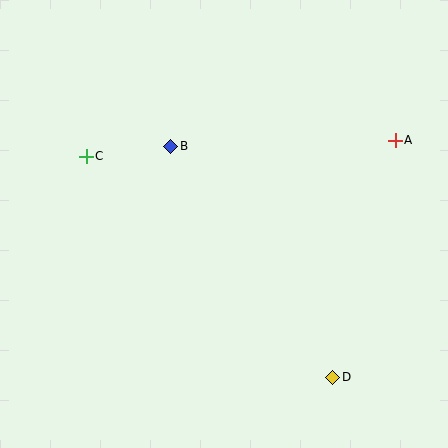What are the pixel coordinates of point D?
Point D is at (333, 377).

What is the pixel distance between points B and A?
The distance between B and A is 225 pixels.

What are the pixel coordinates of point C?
Point C is at (86, 156).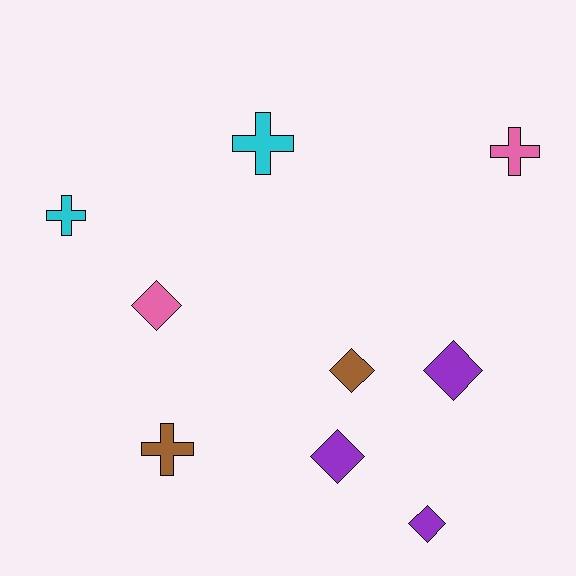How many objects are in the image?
There are 9 objects.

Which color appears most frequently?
Purple, with 3 objects.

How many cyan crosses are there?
There are 2 cyan crosses.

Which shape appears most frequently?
Diamond, with 5 objects.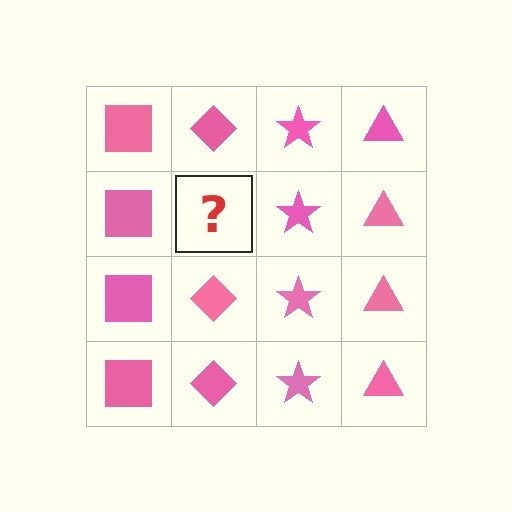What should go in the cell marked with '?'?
The missing cell should contain a pink diamond.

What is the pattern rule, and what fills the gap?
The rule is that each column has a consistent shape. The gap should be filled with a pink diamond.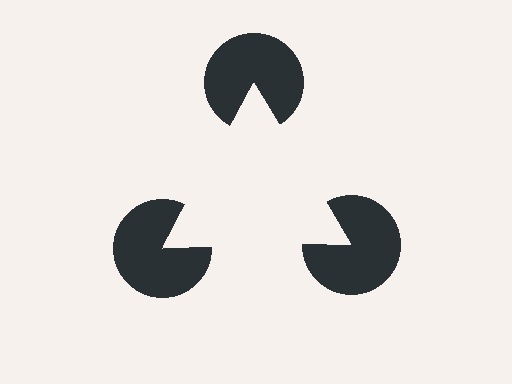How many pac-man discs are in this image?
There are 3 — one at each vertex of the illusory triangle.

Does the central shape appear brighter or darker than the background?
It typically appears slightly brighter than the background, even though no actual brightness change is drawn.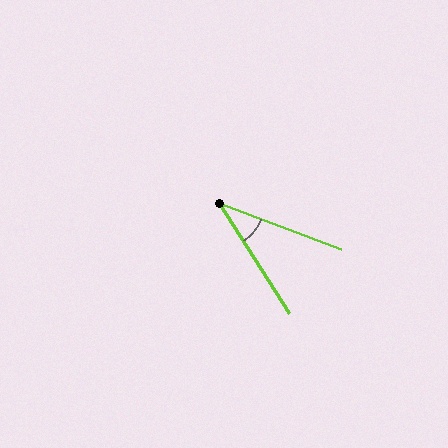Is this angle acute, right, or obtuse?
It is acute.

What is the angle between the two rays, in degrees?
Approximately 37 degrees.